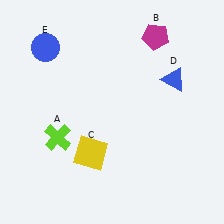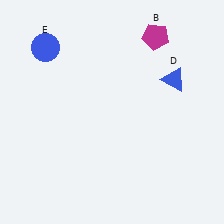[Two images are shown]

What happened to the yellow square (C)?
The yellow square (C) was removed in Image 2. It was in the bottom-left area of Image 1.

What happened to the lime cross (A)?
The lime cross (A) was removed in Image 2. It was in the bottom-left area of Image 1.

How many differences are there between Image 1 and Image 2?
There are 2 differences between the two images.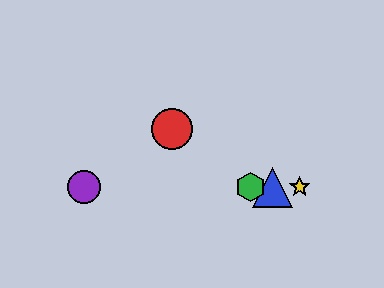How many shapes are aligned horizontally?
4 shapes (the blue triangle, the green hexagon, the yellow star, the purple circle) are aligned horizontally.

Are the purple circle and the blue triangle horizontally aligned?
Yes, both are at y≈187.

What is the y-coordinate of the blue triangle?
The blue triangle is at y≈187.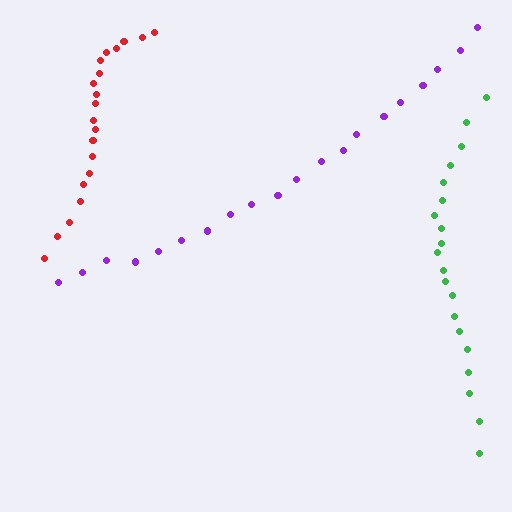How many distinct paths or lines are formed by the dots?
There are 3 distinct paths.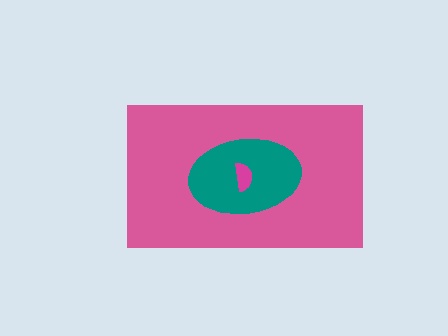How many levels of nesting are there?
3.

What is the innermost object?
The magenta semicircle.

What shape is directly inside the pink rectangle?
The teal ellipse.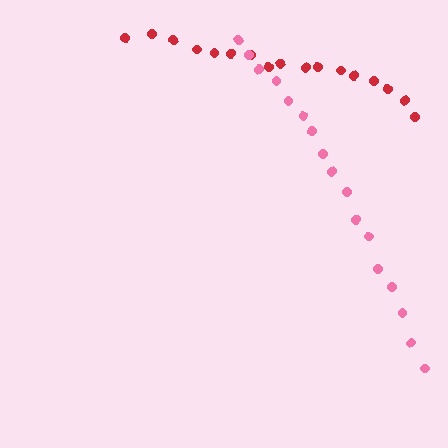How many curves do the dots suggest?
There are 2 distinct paths.